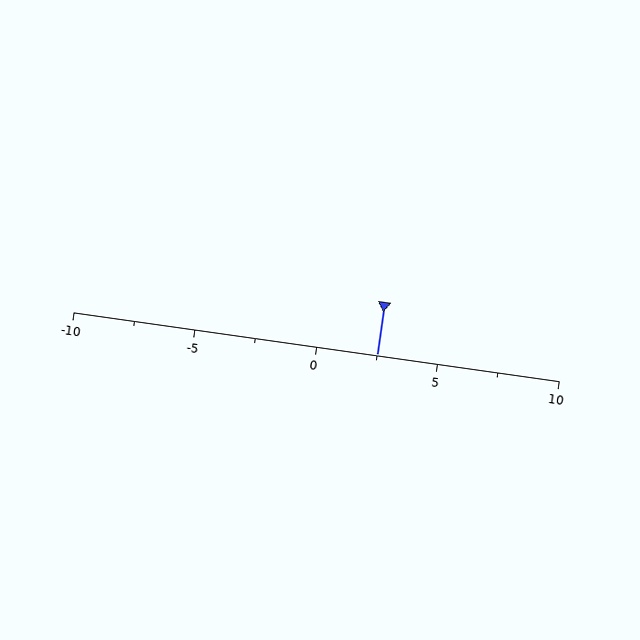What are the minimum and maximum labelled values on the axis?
The axis runs from -10 to 10.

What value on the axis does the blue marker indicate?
The marker indicates approximately 2.5.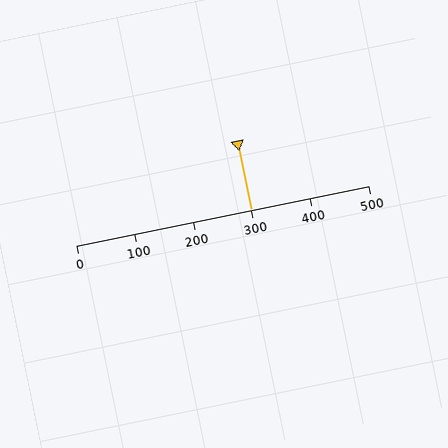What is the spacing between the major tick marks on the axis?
The major ticks are spaced 100 apart.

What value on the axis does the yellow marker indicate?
The marker indicates approximately 300.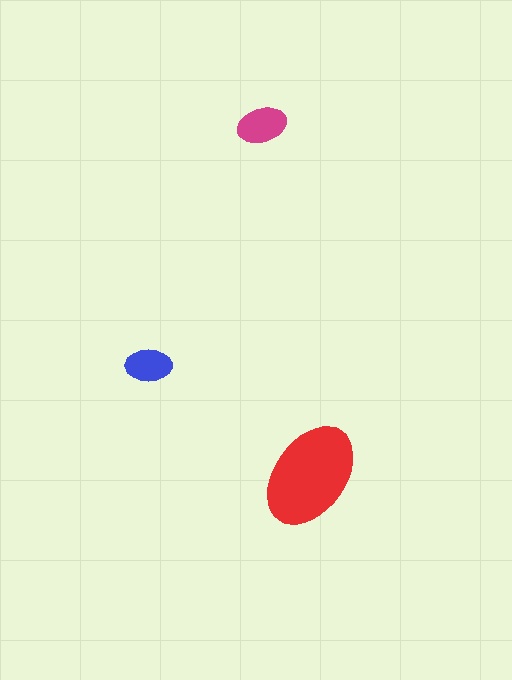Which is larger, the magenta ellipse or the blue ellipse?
The magenta one.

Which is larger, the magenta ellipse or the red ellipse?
The red one.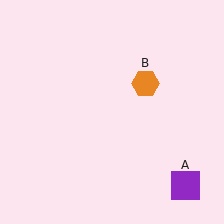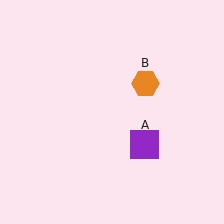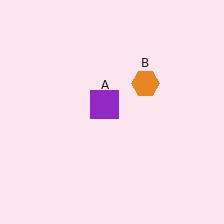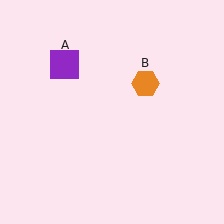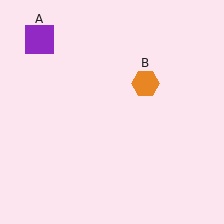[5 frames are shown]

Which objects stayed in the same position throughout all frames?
Orange hexagon (object B) remained stationary.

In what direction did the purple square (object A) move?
The purple square (object A) moved up and to the left.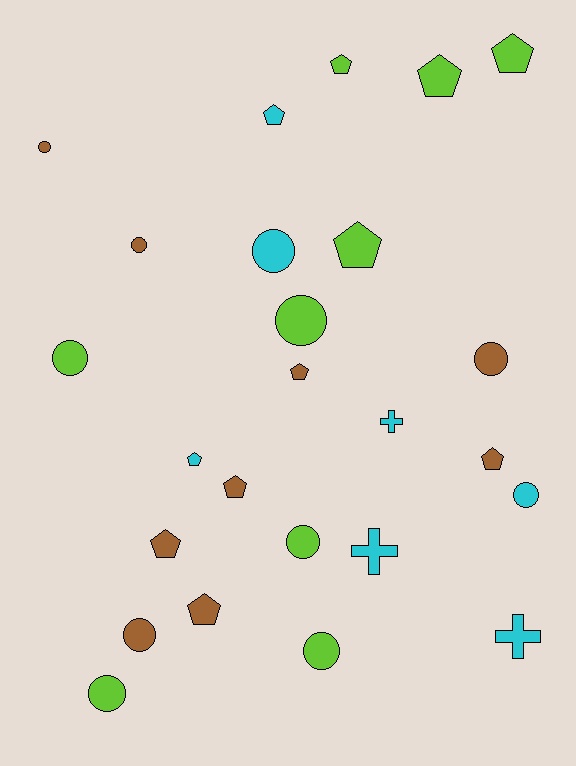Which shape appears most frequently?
Circle, with 11 objects.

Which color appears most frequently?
Lime, with 9 objects.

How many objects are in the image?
There are 25 objects.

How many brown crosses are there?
There are no brown crosses.